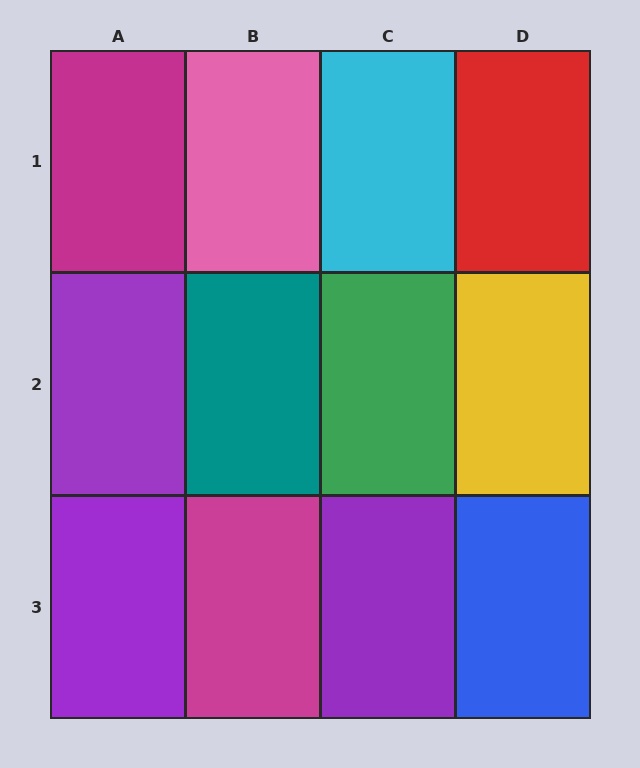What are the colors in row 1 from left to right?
Magenta, pink, cyan, red.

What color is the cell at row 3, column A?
Purple.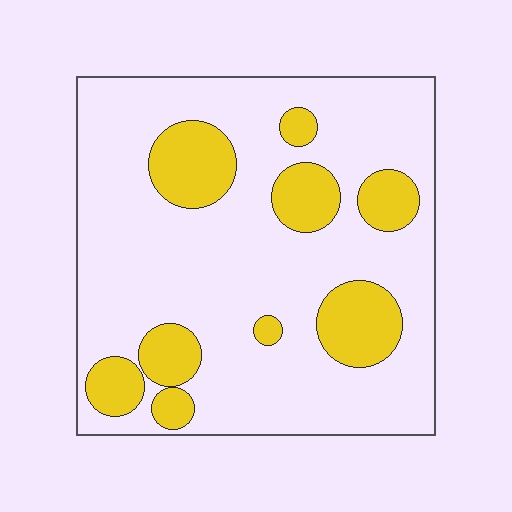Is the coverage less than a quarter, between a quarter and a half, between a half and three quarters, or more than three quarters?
Less than a quarter.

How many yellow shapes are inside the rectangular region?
9.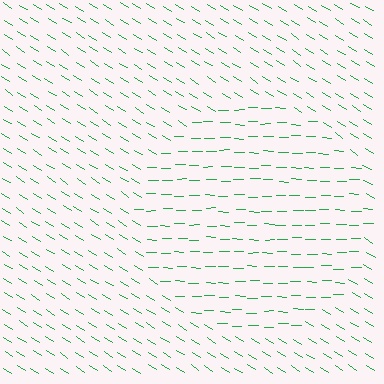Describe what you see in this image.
The image is filled with small green line segments. A circle region in the image has lines oriented differently from the surrounding lines, creating a visible texture boundary.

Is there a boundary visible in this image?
Yes, there is a texture boundary formed by a change in line orientation.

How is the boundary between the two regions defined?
The boundary is defined purely by a change in line orientation (approximately 32 degrees difference). All lines are the same color and thickness.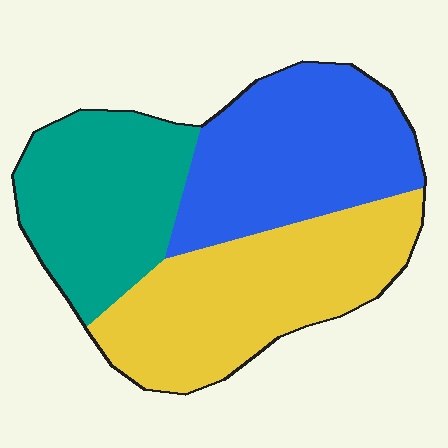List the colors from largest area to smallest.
From largest to smallest: yellow, blue, teal.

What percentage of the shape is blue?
Blue takes up about one third (1/3) of the shape.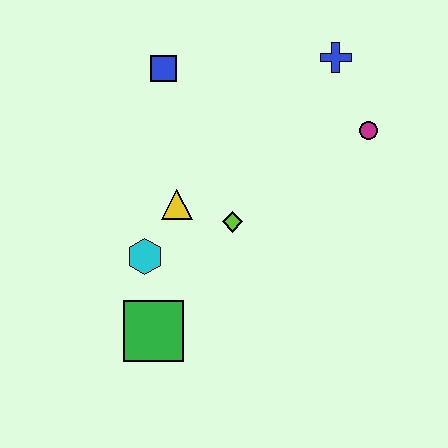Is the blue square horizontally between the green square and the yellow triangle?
Yes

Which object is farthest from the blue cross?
The green square is farthest from the blue cross.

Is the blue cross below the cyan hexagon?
No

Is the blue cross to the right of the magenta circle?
No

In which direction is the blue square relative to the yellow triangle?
The blue square is above the yellow triangle.